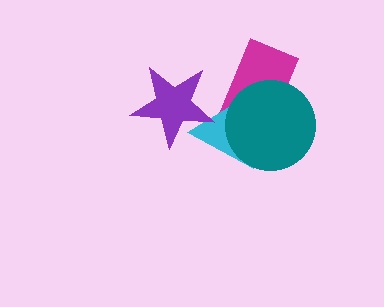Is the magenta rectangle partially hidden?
Yes, it is partially covered by another shape.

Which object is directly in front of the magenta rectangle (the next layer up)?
The cyan triangle is directly in front of the magenta rectangle.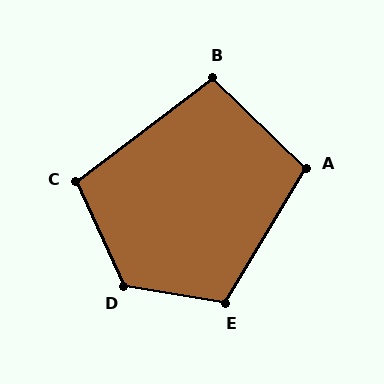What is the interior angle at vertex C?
Approximately 103 degrees (obtuse).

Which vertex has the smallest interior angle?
B, at approximately 98 degrees.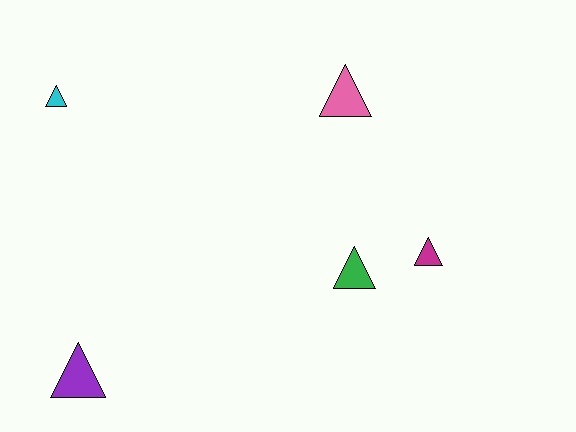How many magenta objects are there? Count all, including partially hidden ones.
There is 1 magenta object.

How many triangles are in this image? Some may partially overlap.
There are 5 triangles.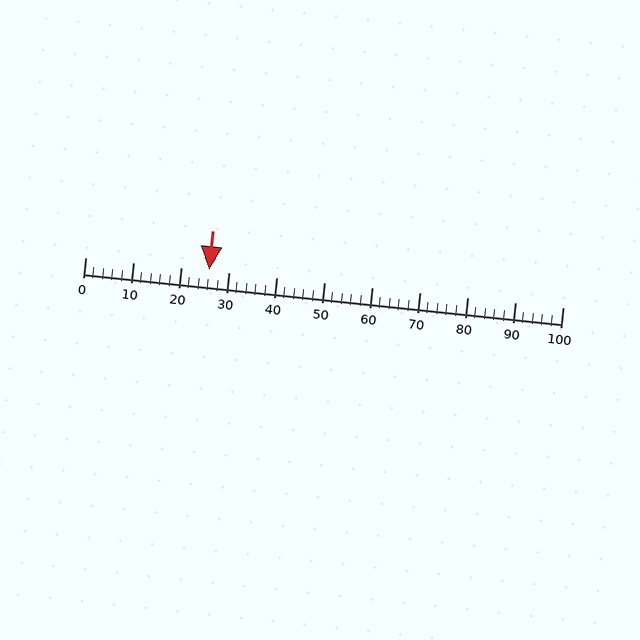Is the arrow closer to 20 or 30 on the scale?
The arrow is closer to 30.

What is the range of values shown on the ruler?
The ruler shows values from 0 to 100.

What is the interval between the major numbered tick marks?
The major tick marks are spaced 10 units apart.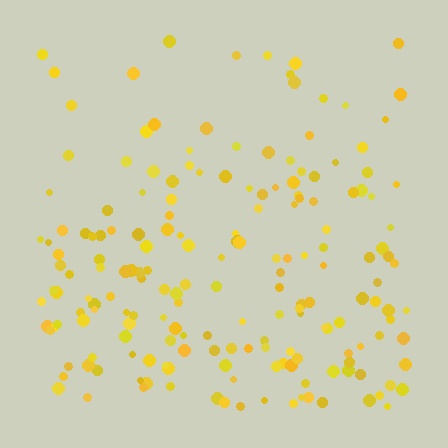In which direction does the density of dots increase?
From top to bottom, with the bottom side densest.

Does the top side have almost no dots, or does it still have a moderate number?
Still a moderate number, just noticeably fewer than the bottom.